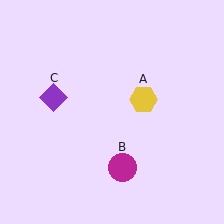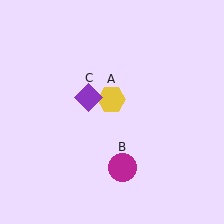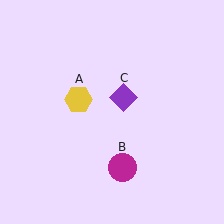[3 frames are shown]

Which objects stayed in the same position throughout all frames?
Magenta circle (object B) remained stationary.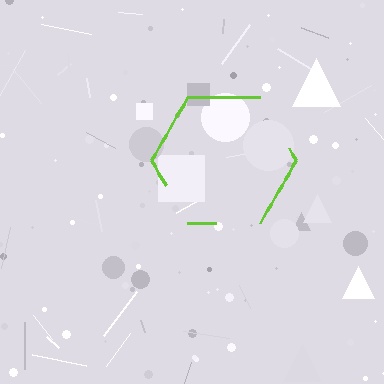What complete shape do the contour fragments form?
The contour fragments form a hexagon.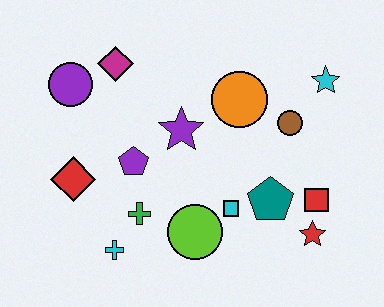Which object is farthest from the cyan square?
The purple circle is farthest from the cyan square.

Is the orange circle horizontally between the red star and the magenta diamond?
Yes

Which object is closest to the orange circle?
The brown circle is closest to the orange circle.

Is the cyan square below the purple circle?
Yes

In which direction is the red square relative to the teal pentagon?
The red square is to the right of the teal pentagon.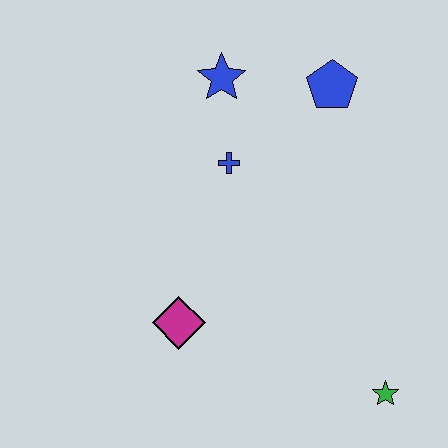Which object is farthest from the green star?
The blue star is farthest from the green star.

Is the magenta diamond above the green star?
Yes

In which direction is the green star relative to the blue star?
The green star is below the blue star.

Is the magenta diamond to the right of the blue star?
No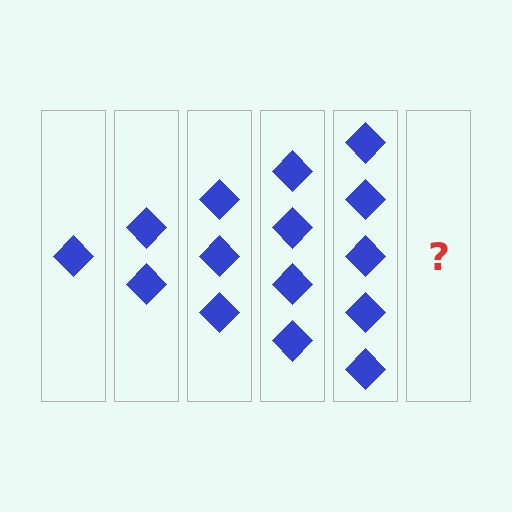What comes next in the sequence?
The next element should be 6 diamonds.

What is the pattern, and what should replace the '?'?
The pattern is that each step adds one more diamond. The '?' should be 6 diamonds.